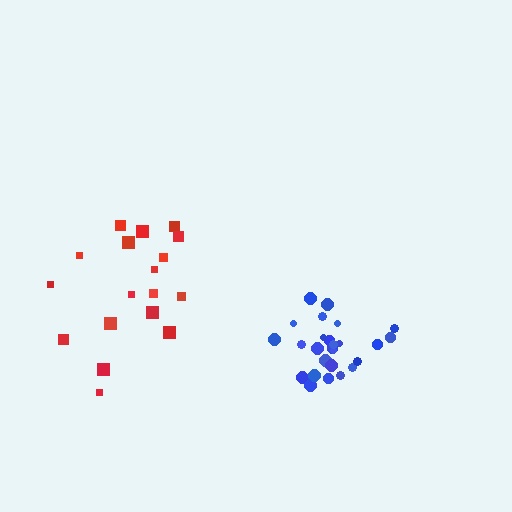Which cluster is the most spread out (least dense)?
Red.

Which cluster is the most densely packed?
Blue.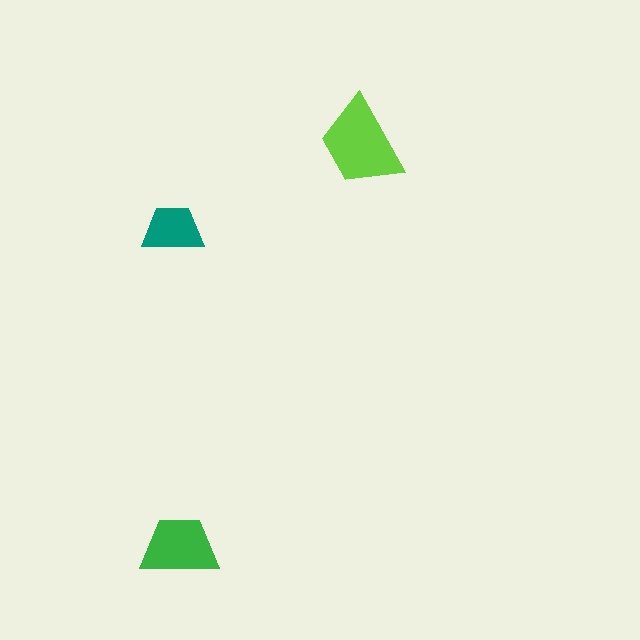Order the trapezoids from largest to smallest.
the lime one, the green one, the teal one.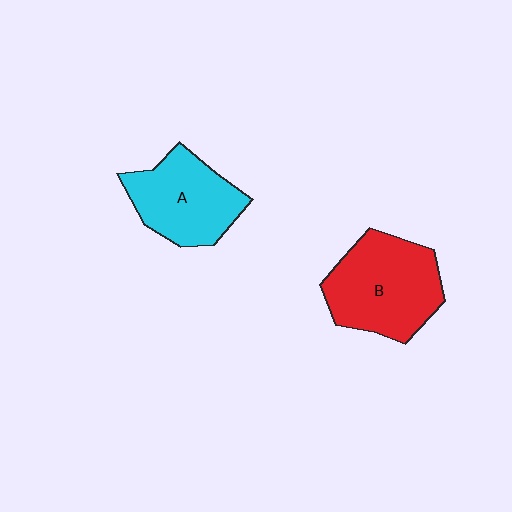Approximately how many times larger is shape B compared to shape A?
Approximately 1.2 times.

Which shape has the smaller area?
Shape A (cyan).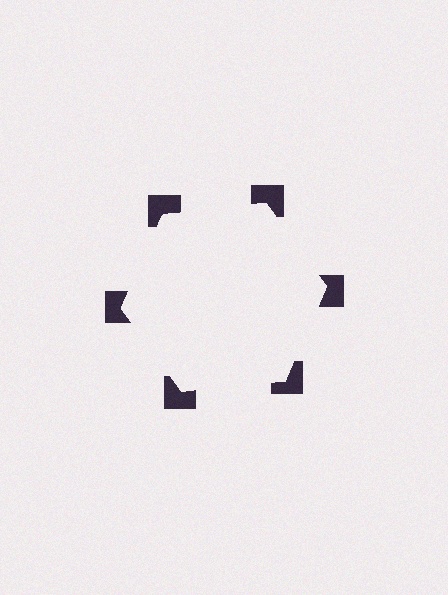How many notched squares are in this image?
There are 6 — one at each vertex of the illusory hexagon.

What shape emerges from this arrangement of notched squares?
An illusory hexagon — its edges are inferred from the aligned wedge cuts in the notched squares, not physically drawn.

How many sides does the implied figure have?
6 sides.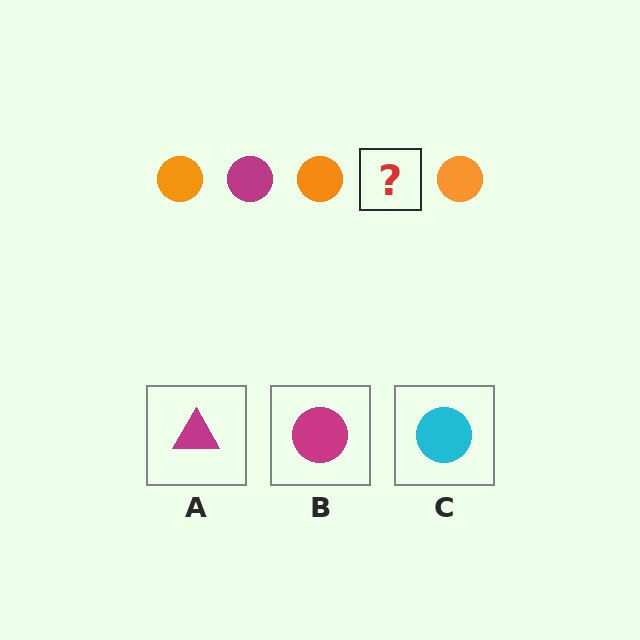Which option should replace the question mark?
Option B.